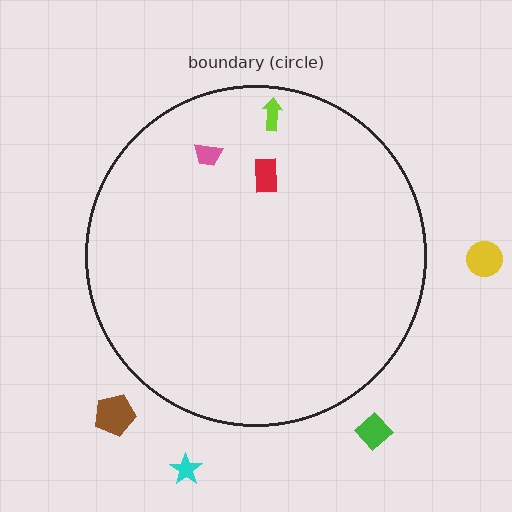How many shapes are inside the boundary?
3 inside, 4 outside.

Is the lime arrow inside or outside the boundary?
Inside.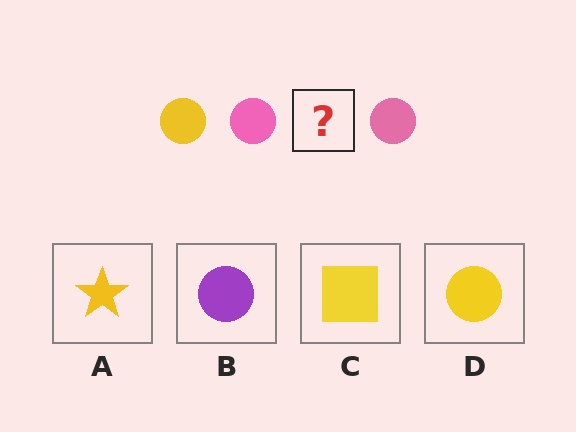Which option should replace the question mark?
Option D.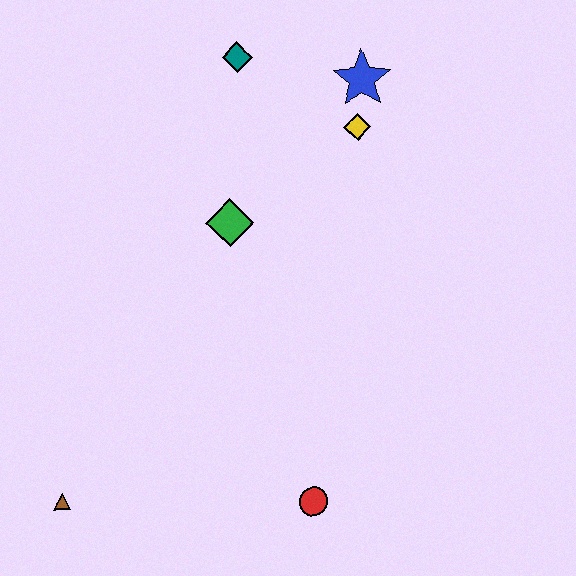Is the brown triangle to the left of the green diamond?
Yes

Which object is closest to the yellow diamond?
The blue star is closest to the yellow diamond.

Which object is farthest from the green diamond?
The brown triangle is farthest from the green diamond.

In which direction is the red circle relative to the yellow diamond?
The red circle is below the yellow diamond.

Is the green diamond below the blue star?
Yes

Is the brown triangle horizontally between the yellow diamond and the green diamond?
No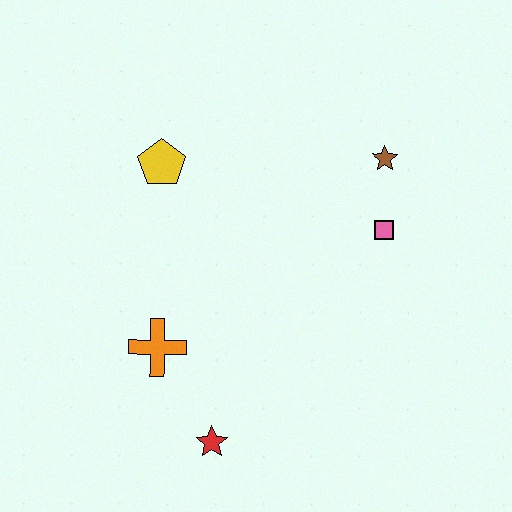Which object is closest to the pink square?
The brown star is closest to the pink square.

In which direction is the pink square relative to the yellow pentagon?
The pink square is to the right of the yellow pentagon.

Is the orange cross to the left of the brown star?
Yes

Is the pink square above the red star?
Yes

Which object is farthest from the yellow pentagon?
The red star is farthest from the yellow pentagon.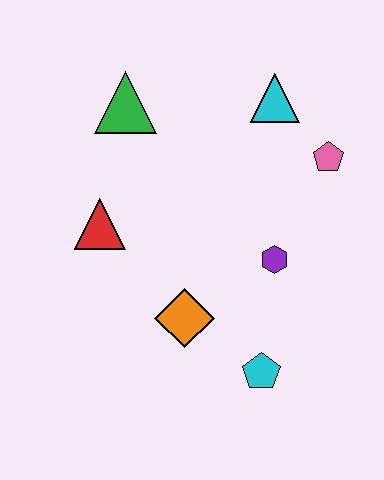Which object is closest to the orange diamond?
The cyan pentagon is closest to the orange diamond.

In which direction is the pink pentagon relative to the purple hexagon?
The pink pentagon is above the purple hexagon.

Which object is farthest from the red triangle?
The pink pentagon is farthest from the red triangle.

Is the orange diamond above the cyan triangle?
No